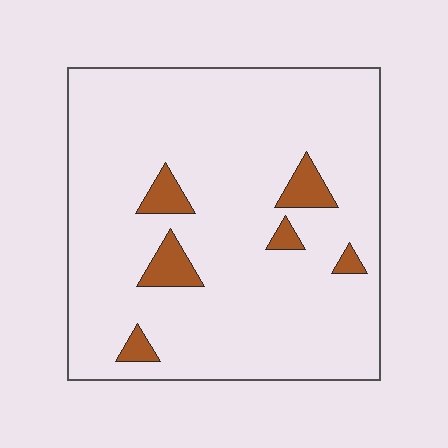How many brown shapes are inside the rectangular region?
6.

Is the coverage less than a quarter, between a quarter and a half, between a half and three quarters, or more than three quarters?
Less than a quarter.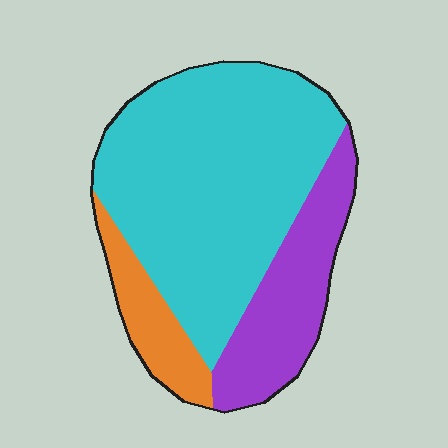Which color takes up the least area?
Orange, at roughly 10%.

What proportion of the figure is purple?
Purple covers 24% of the figure.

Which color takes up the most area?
Cyan, at roughly 65%.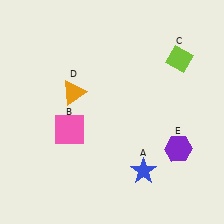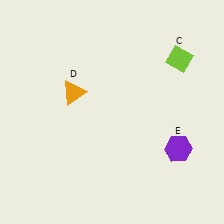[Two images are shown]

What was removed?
The pink square (B), the blue star (A) were removed in Image 2.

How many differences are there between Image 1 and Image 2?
There are 2 differences between the two images.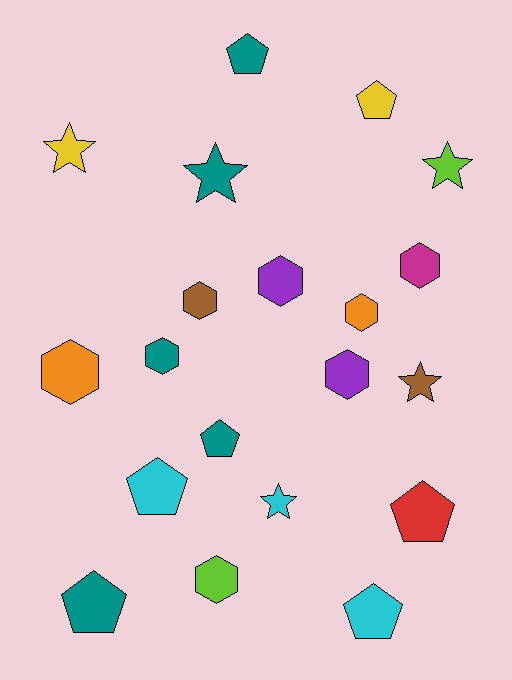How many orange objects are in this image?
There are 2 orange objects.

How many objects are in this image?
There are 20 objects.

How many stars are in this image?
There are 5 stars.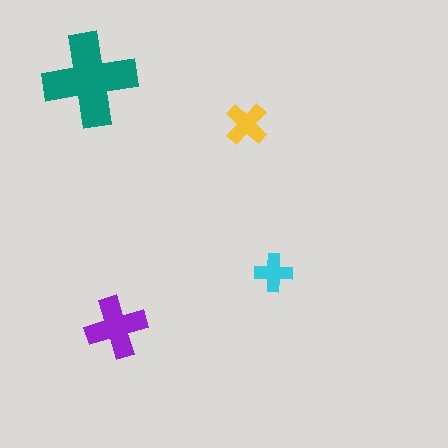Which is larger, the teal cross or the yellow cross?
The teal one.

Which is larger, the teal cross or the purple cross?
The teal one.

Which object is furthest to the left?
The teal cross is leftmost.